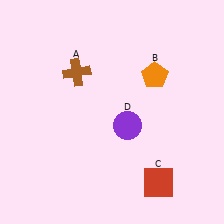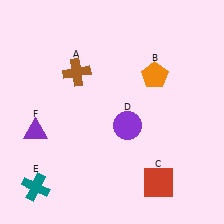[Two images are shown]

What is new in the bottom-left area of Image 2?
A teal cross (E) was added in the bottom-left area of Image 2.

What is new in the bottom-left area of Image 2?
A purple triangle (F) was added in the bottom-left area of Image 2.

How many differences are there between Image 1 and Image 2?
There are 2 differences between the two images.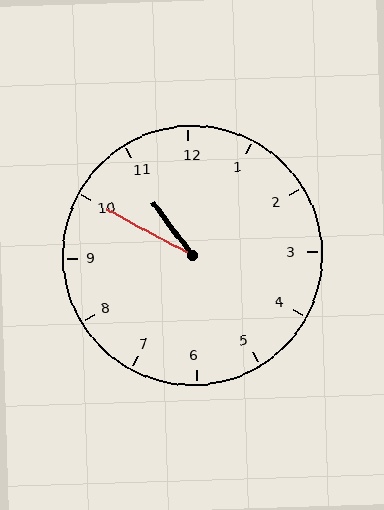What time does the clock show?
10:50.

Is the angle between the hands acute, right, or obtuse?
It is acute.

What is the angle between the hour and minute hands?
Approximately 25 degrees.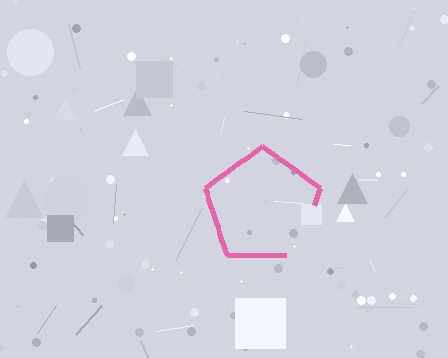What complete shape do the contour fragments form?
The contour fragments form a pentagon.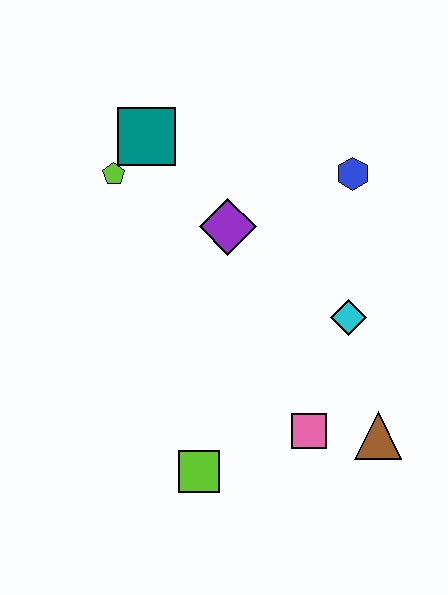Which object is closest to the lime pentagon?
The teal square is closest to the lime pentagon.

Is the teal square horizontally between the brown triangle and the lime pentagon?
Yes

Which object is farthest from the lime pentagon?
The brown triangle is farthest from the lime pentagon.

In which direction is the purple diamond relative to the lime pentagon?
The purple diamond is to the right of the lime pentagon.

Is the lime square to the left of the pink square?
Yes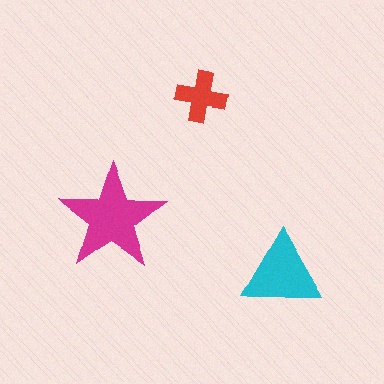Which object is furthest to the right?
The cyan triangle is rightmost.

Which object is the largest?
The magenta star.